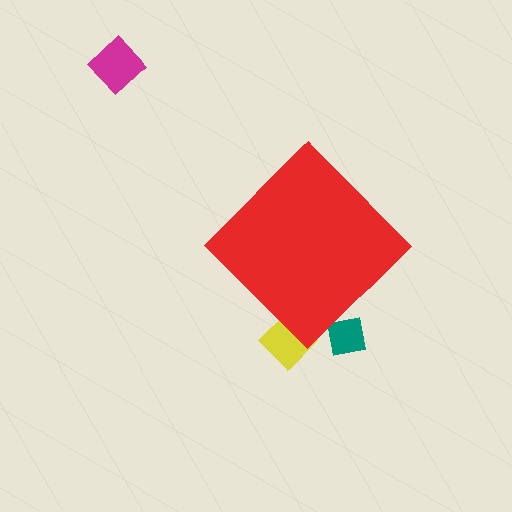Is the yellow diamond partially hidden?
Yes, the yellow diamond is partially hidden behind the red diamond.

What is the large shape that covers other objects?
A red diamond.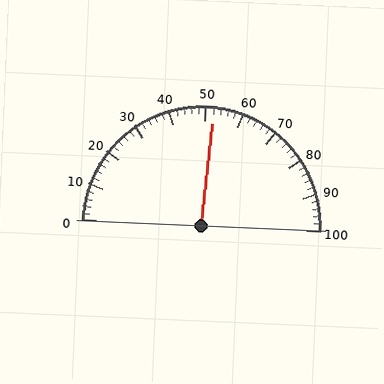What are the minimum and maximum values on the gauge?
The gauge ranges from 0 to 100.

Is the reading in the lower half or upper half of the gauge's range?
The reading is in the upper half of the range (0 to 100).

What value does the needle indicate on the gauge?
The needle indicates approximately 52.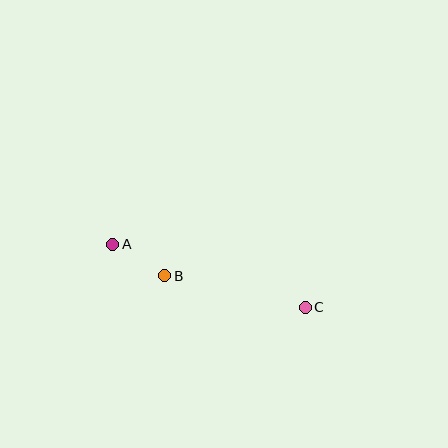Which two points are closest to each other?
Points A and B are closest to each other.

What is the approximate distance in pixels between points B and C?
The distance between B and C is approximately 144 pixels.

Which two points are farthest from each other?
Points A and C are farthest from each other.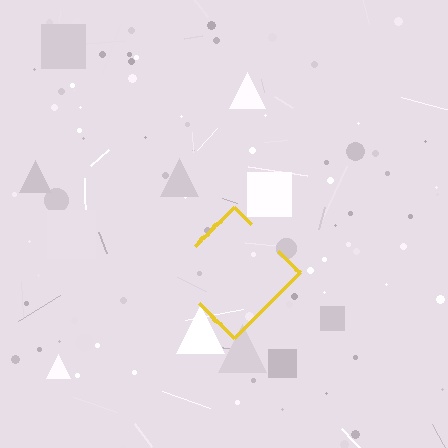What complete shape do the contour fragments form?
The contour fragments form a diamond.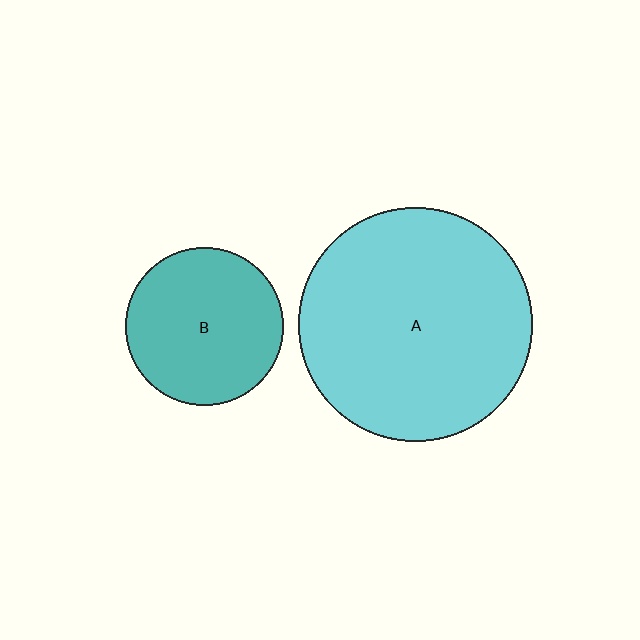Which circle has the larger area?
Circle A (cyan).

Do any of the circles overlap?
No, none of the circles overlap.